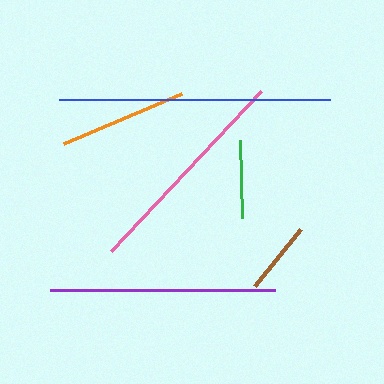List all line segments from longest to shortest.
From longest to shortest: blue, purple, pink, orange, green, brown.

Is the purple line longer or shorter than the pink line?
The purple line is longer than the pink line.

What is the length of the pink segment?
The pink segment is approximately 220 pixels long.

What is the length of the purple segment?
The purple segment is approximately 225 pixels long.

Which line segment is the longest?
The blue line is the longest at approximately 271 pixels.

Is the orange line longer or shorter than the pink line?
The pink line is longer than the orange line.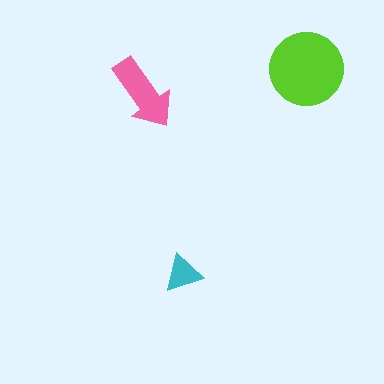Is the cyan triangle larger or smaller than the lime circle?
Smaller.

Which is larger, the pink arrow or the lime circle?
The lime circle.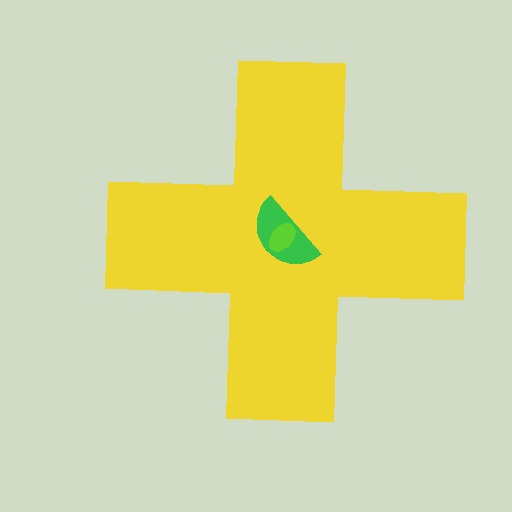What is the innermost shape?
The lime ellipse.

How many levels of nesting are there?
3.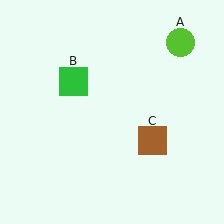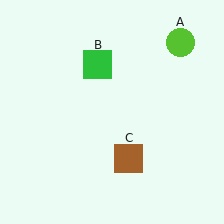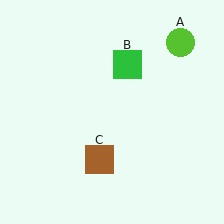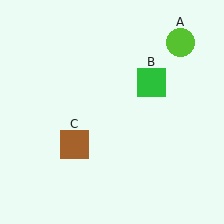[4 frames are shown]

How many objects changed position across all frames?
2 objects changed position: green square (object B), brown square (object C).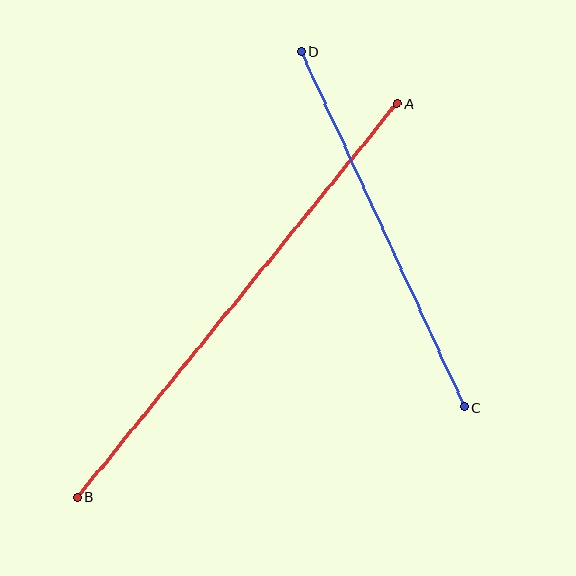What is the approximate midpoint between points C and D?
The midpoint is at approximately (383, 229) pixels.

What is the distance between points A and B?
The distance is approximately 508 pixels.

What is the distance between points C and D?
The distance is approximately 391 pixels.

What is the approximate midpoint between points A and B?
The midpoint is at approximately (237, 300) pixels.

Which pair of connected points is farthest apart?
Points A and B are farthest apart.